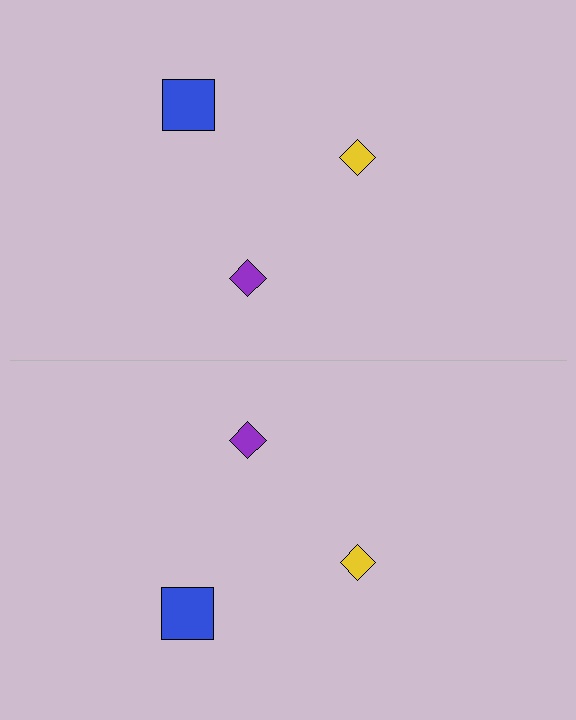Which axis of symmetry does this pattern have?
The pattern has a horizontal axis of symmetry running through the center of the image.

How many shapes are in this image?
There are 6 shapes in this image.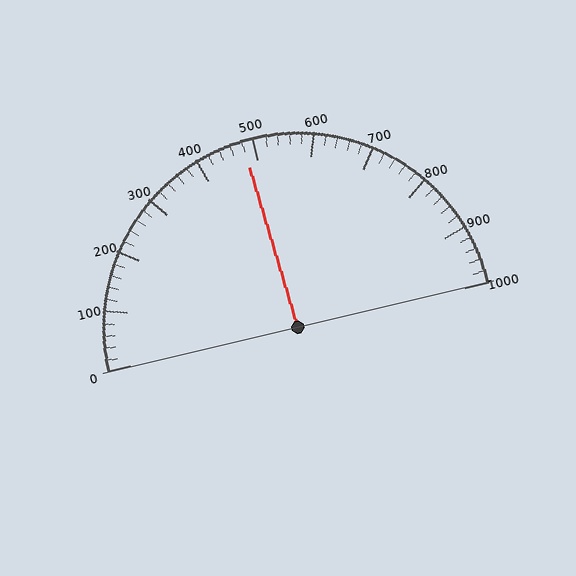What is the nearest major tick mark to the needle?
The nearest major tick mark is 500.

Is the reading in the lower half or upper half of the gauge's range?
The reading is in the lower half of the range (0 to 1000).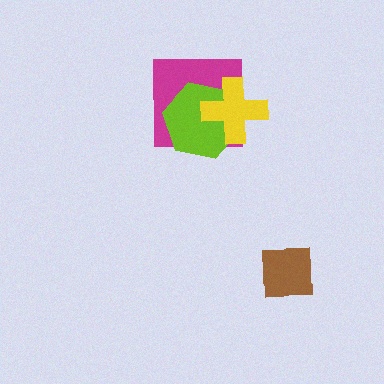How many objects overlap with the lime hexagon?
2 objects overlap with the lime hexagon.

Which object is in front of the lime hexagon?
The yellow cross is in front of the lime hexagon.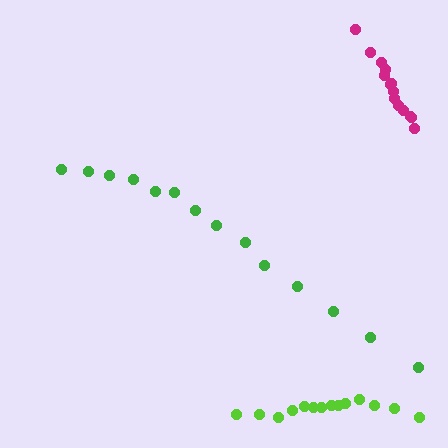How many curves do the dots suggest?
There are 3 distinct paths.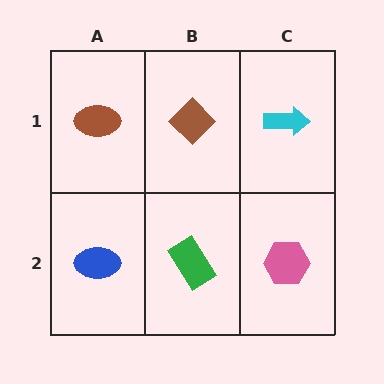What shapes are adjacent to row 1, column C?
A pink hexagon (row 2, column C), a brown diamond (row 1, column B).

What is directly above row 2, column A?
A brown ellipse.